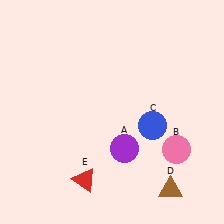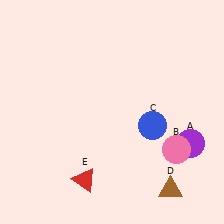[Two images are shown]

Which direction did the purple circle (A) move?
The purple circle (A) moved right.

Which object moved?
The purple circle (A) moved right.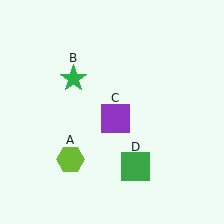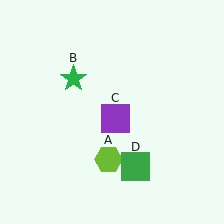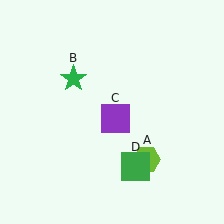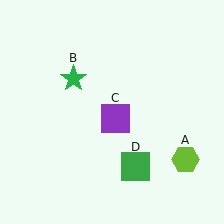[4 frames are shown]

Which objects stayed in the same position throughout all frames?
Green star (object B) and purple square (object C) and green square (object D) remained stationary.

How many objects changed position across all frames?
1 object changed position: lime hexagon (object A).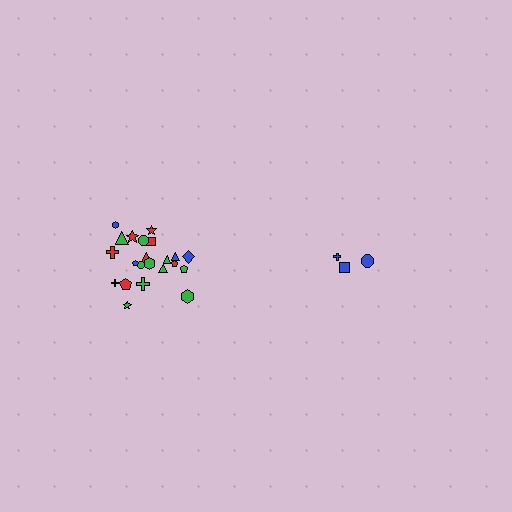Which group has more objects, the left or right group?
The left group.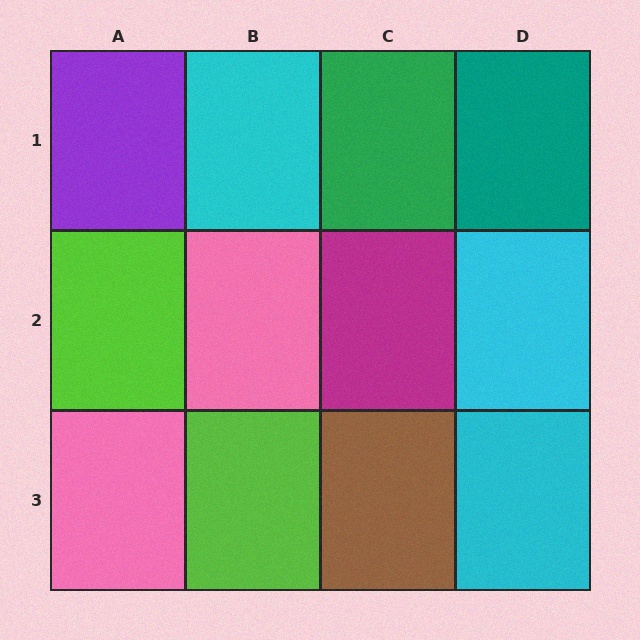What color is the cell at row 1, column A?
Purple.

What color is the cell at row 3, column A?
Pink.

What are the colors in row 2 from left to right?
Lime, pink, magenta, cyan.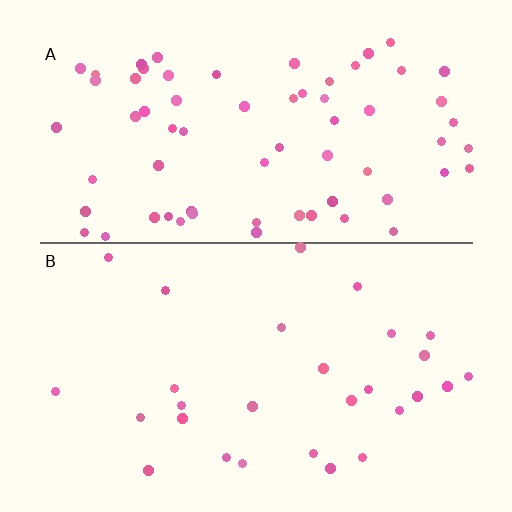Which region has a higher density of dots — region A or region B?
A (the top).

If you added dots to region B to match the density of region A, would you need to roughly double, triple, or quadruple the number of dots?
Approximately double.